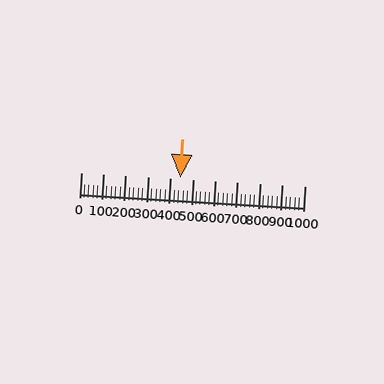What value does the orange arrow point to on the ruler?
The orange arrow points to approximately 443.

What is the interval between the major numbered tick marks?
The major tick marks are spaced 100 units apart.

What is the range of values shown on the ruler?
The ruler shows values from 0 to 1000.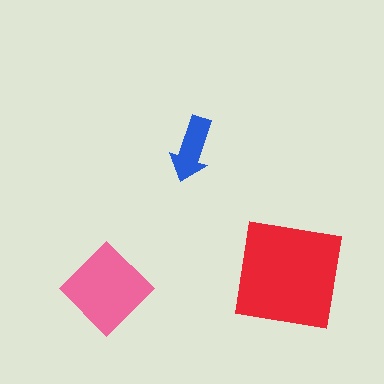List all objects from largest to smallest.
The red square, the pink diamond, the blue arrow.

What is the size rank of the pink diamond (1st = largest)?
2nd.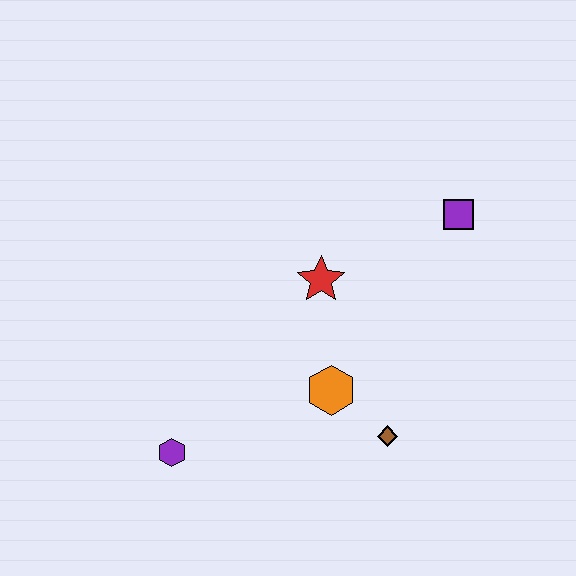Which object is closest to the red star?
The orange hexagon is closest to the red star.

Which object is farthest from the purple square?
The purple hexagon is farthest from the purple square.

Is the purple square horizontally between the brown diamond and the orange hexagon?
No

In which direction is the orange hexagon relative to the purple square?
The orange hexagon is below the purple square.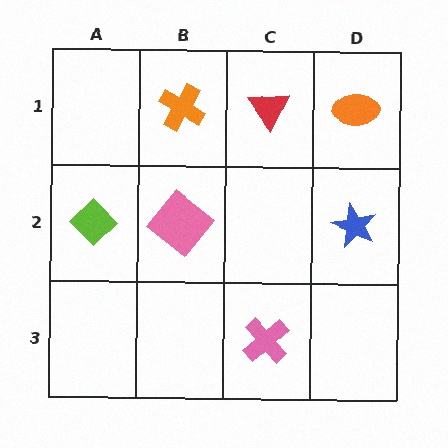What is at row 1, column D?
An orange ellipse.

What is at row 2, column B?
A pink diamond.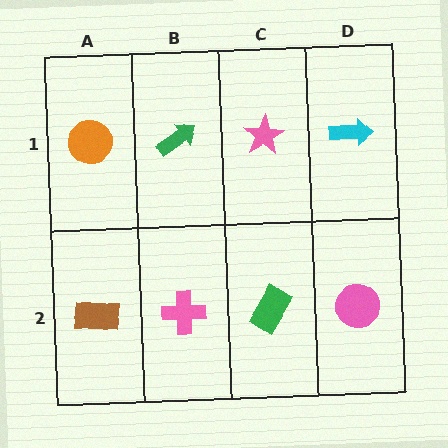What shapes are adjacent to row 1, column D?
A pink circle (row 2, column D), a pink star (row 1, column C).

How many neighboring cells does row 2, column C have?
3.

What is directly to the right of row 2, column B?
A green rectangle.